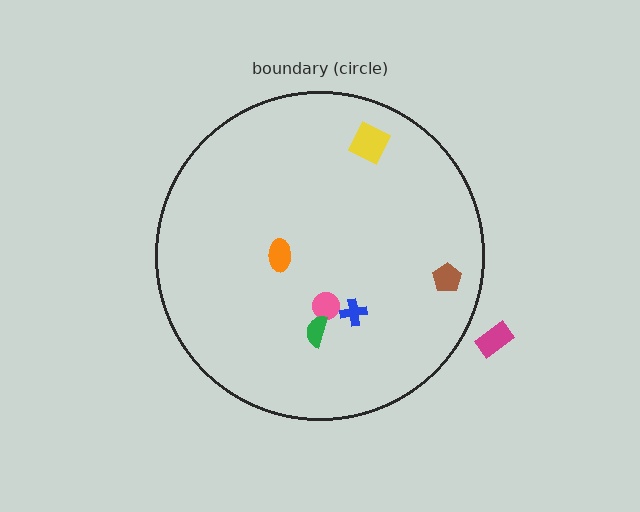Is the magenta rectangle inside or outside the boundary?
Outside.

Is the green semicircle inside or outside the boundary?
Inside.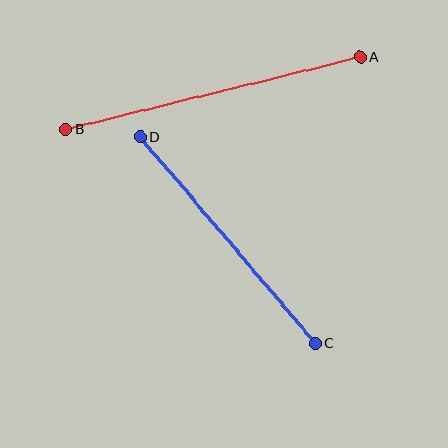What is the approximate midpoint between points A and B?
The midpoint is at approximately (213, 93) pixels.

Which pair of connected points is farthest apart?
Points A and B are farthest apart.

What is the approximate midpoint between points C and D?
The midpoint is at approximately (227, 240) pixels.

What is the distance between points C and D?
The distance is approximately 271 pixels.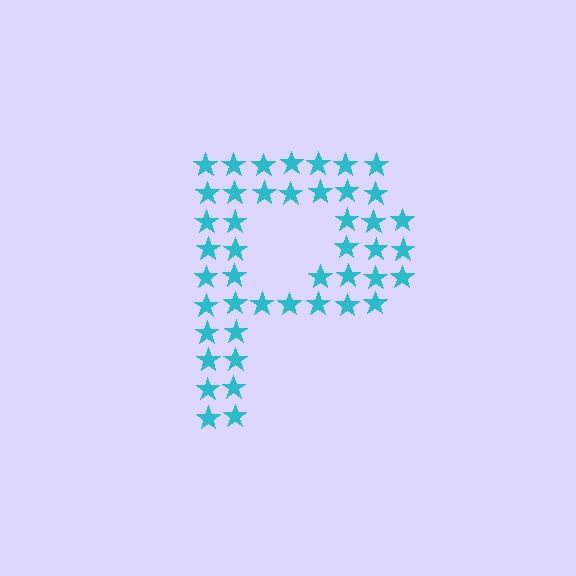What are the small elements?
The small elements are stars.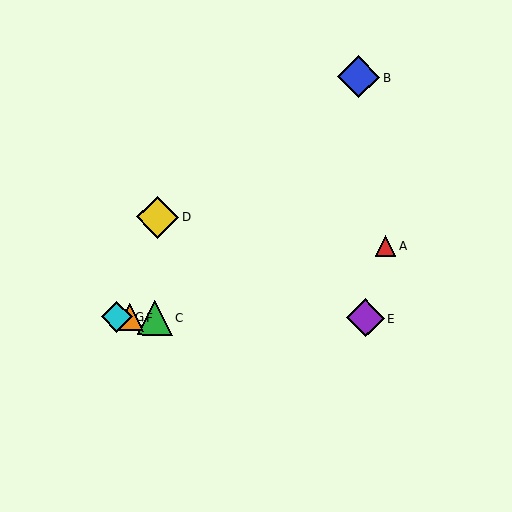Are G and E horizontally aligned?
Yes, both are at y≈317.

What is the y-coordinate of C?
Object C is at y≈317.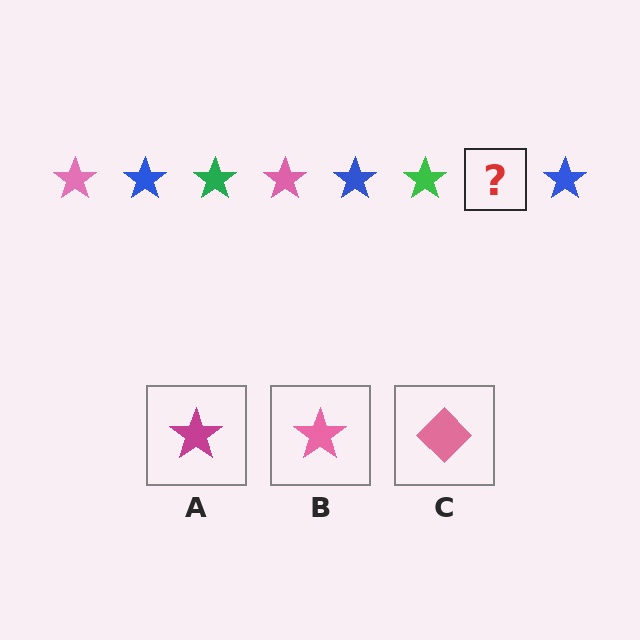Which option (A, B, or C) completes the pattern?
B.